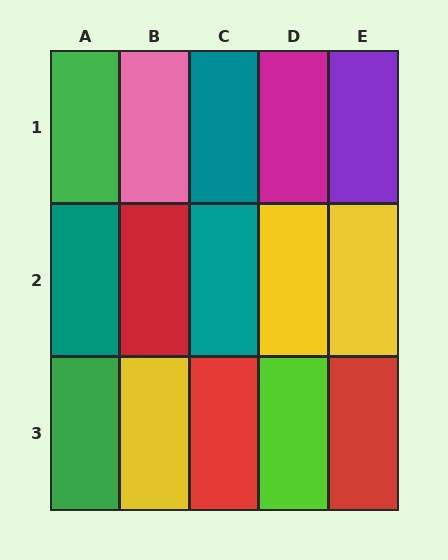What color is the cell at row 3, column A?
Green.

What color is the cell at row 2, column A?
Teal.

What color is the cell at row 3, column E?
Red.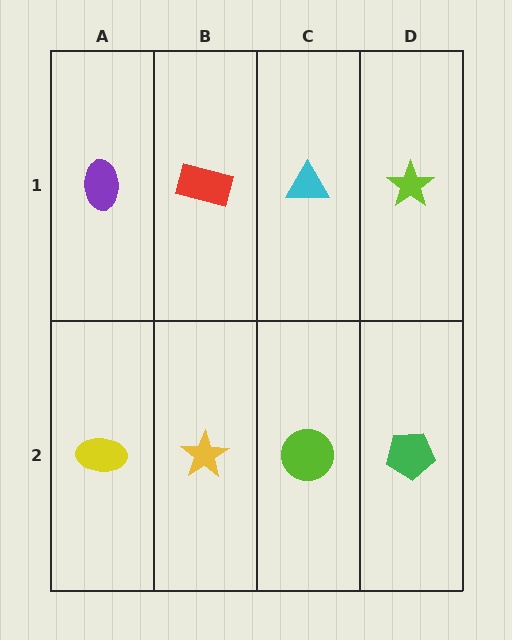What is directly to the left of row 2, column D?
A lime circle.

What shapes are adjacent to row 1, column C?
A lime circle (row 2, column C), a red rectangle (row 1, column B), a lime star (row 1, column D).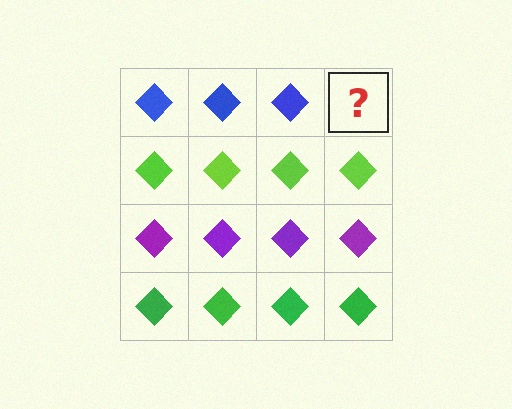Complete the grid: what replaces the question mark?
The question mark should be replaced with a blue diamond.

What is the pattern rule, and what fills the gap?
The rule is that each row has a consistent color. The gap should be filled with a blue diamond.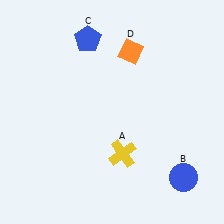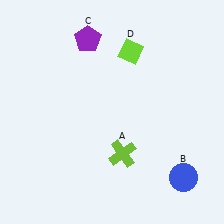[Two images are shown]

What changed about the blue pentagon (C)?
In Image 1, C is blue. In Image 2, it changed to purple.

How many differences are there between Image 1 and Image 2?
There are 3 differences between the two images.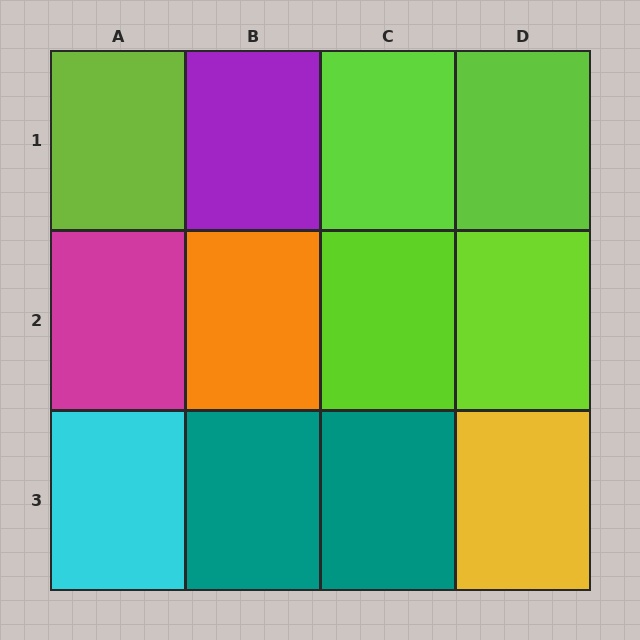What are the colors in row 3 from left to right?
Cyan, teal, teal, yellow.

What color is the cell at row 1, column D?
Lime.